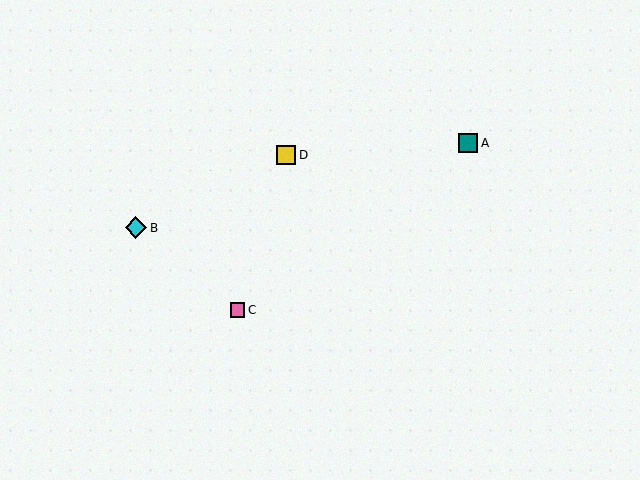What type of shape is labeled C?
Shape C is a pink square.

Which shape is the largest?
The cyan diamond (labeled B) is the largest.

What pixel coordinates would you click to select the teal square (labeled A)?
Click at (468, 143) to select the teal square A.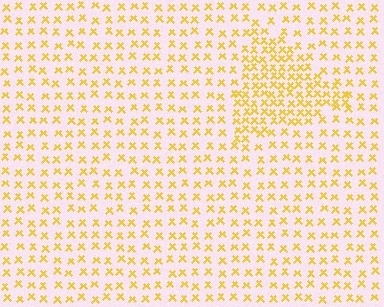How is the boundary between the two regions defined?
The boundary is defined by a change in element density (approximately 2.0x ratio). All elements are the same color, size, and shape.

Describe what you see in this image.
The image contains small yellow elements arranged at two different densities. A triangle-shaped region is visible where the elements are more densely packed than the surrounding area.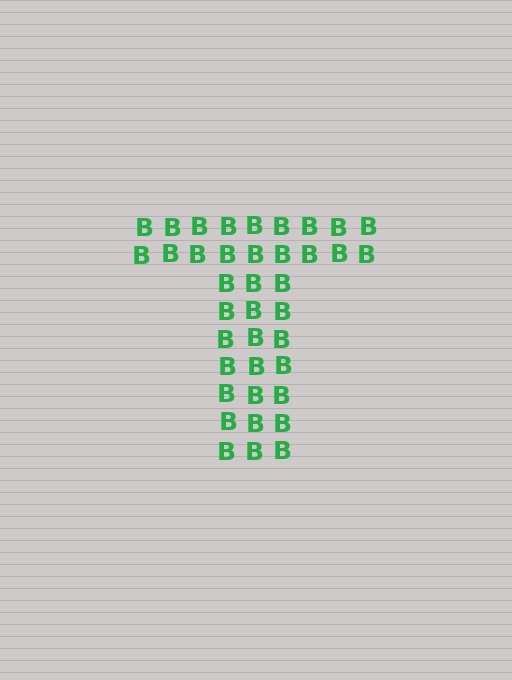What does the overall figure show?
The overall figure shows the letter T.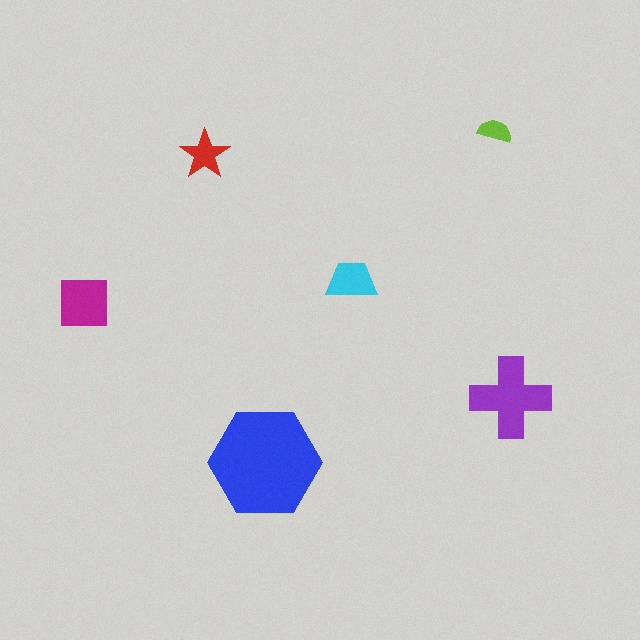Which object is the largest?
The blue hexagon.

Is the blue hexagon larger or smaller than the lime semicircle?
Larger.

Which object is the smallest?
The lime semicircle.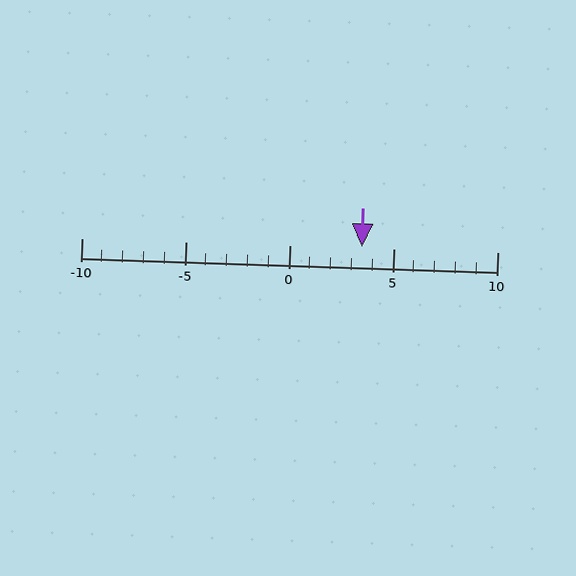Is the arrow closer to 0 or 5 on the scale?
The arrow is closer to 5.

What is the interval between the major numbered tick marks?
The major tick marks are spaced 5 units apart.